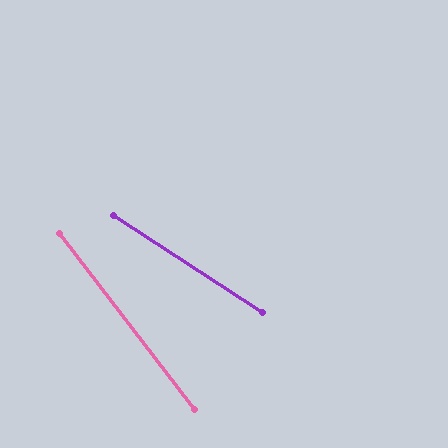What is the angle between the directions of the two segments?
Approximately 19 degrees.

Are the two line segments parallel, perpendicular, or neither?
Neither parallel nor perpendicular — they differ by about 19°.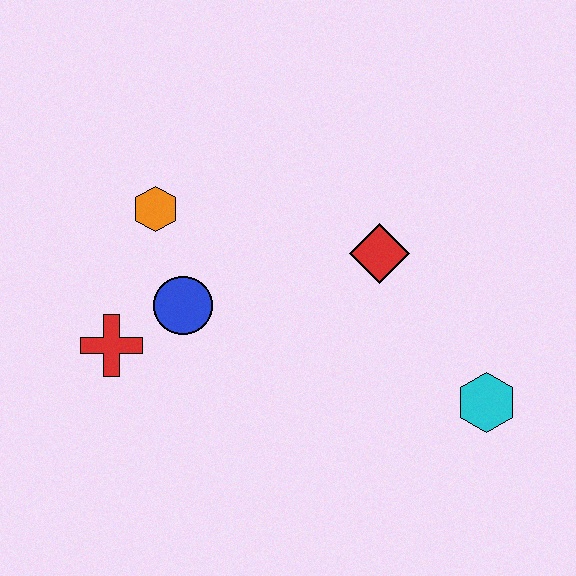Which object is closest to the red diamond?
The cyan hexagon is closest to the red diamond.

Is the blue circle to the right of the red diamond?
No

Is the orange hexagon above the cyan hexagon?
Yes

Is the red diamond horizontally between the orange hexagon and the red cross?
No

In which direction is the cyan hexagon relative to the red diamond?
The cyan hexagon is below the red diamond.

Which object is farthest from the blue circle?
The cyan hexagon is farthest from the blue circle.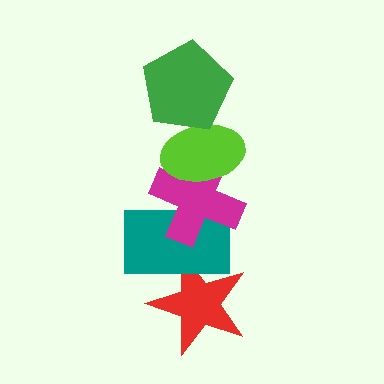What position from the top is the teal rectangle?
The teal rectangle is 4th from the top.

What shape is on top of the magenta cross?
The lime ellipse is on top of the magenta cross.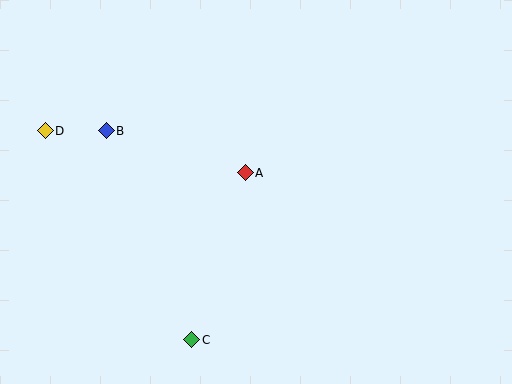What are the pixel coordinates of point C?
Point C is at (192, 340).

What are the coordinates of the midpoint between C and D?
The midpoint between C and D is at (118, 235).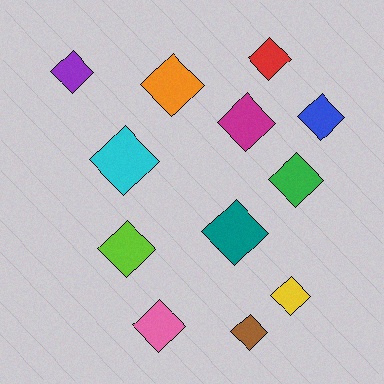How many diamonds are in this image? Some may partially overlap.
There are 12 diamonds.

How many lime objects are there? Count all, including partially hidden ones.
There is 1 lime object.